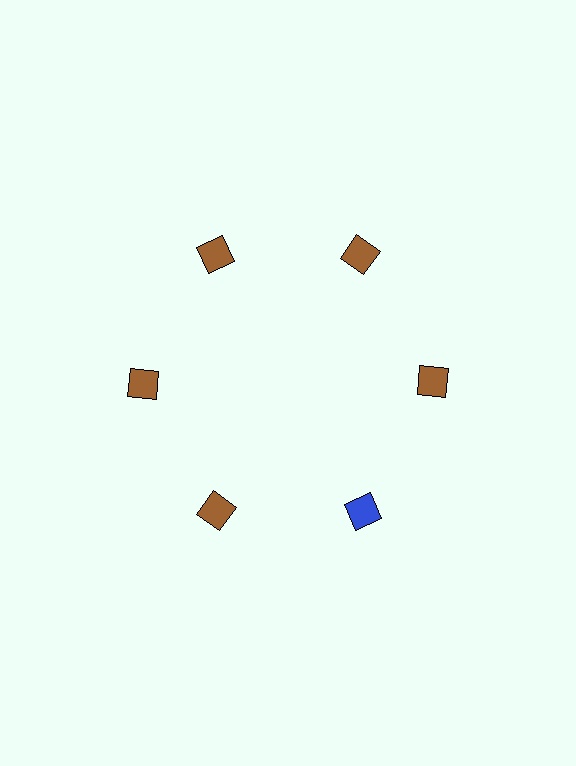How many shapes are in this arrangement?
There are 6 shapes arranged in a ring pattern.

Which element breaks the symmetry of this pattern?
The blue diamond at roughly the 5 o'clock position breaks the symmetry. All other shapes are brown diamonds.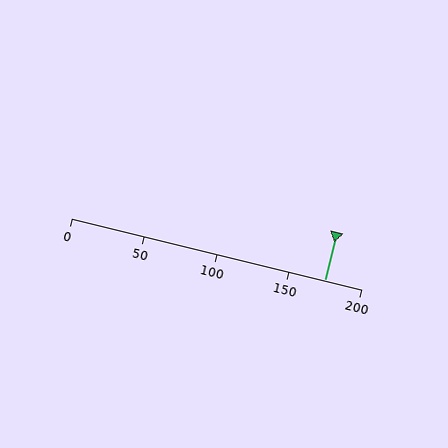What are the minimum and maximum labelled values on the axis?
The axis runs from 0 to 200.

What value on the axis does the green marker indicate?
The marker indicates approximately 175.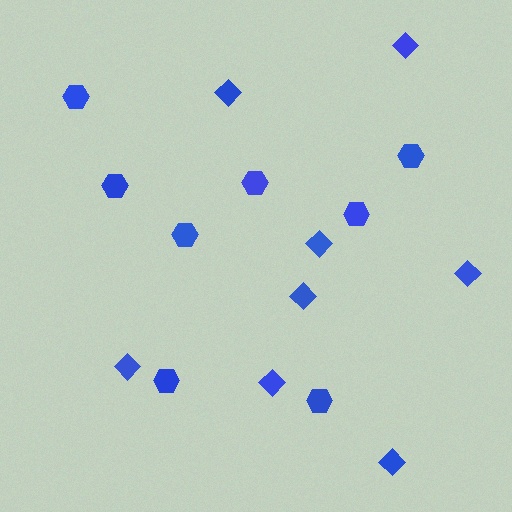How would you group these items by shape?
There are 2 groups: one group of diamonds (8) and one group of hexagons (8).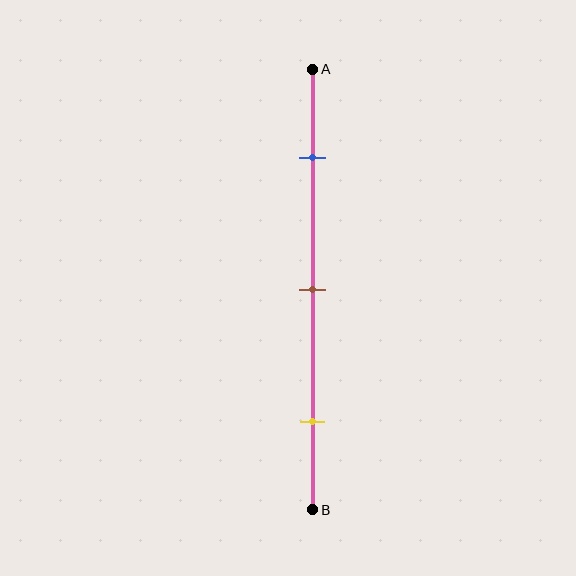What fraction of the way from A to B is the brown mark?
The brown mark is approximately 50% (0.5) of the way from A to B.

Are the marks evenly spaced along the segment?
Yes, the marks are approximately evenly spaced.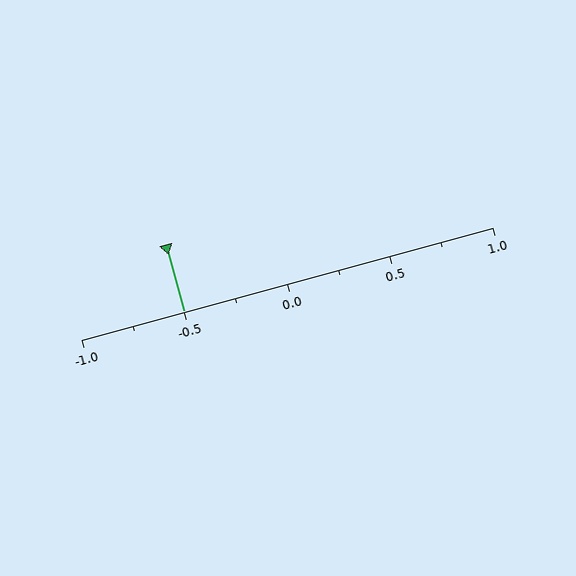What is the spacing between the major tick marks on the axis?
The major ticks are spaced 0.5 apart.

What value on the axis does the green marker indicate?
The marker indicates approximately -0.5.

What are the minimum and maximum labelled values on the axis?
The axis runs from -1.0 to 1.0.